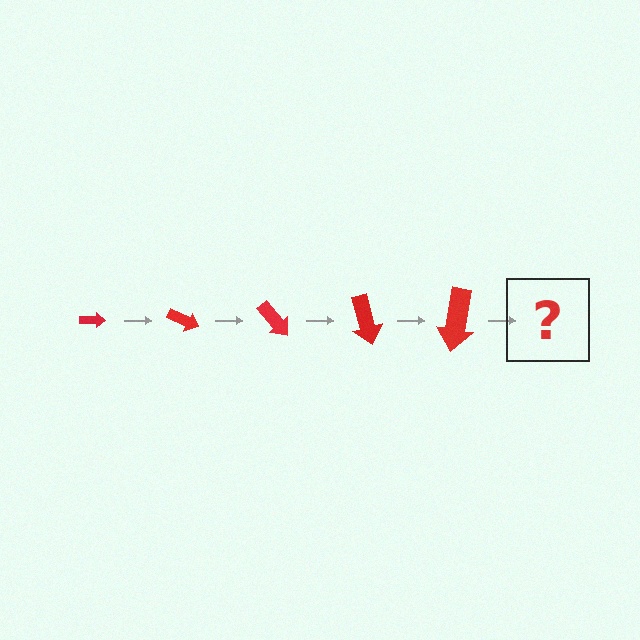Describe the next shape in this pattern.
It should be an arrow, larger than the previous one and rotated 125 degrees from the start.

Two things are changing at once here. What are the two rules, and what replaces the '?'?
The two rules are that the arrow grows larger each step and it rotates 25 degrees each step. The '?' should be an arrow, larger than the previous one and rotated 125 degrees from the start.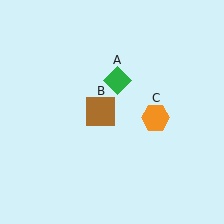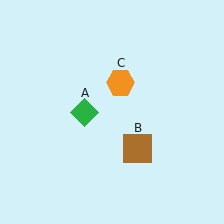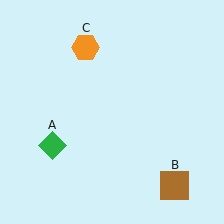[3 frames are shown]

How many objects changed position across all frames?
3 objects changed position: green diamond (object A), brown square (object B), orange hexagon (object C).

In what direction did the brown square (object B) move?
The brown square (object B) moved down and to the right.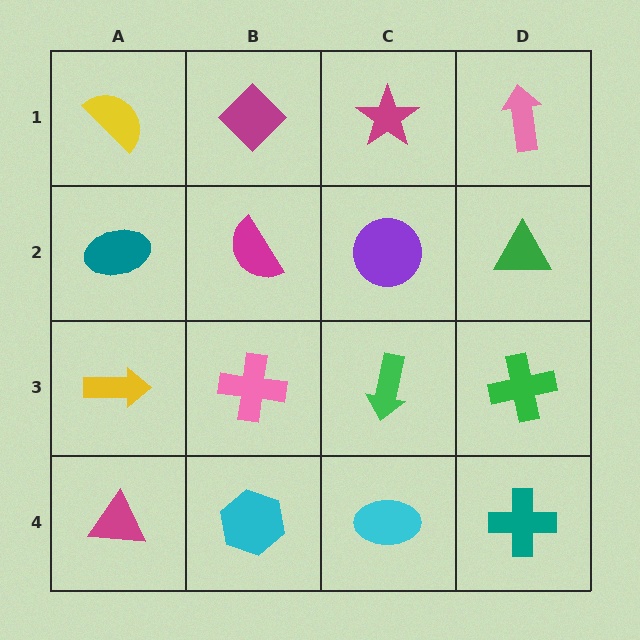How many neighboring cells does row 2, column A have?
3.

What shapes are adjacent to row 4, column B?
A pink cross (row 3, column B), a magenta triangle (row 4, column A), a cyan ellipse (row 4, column C).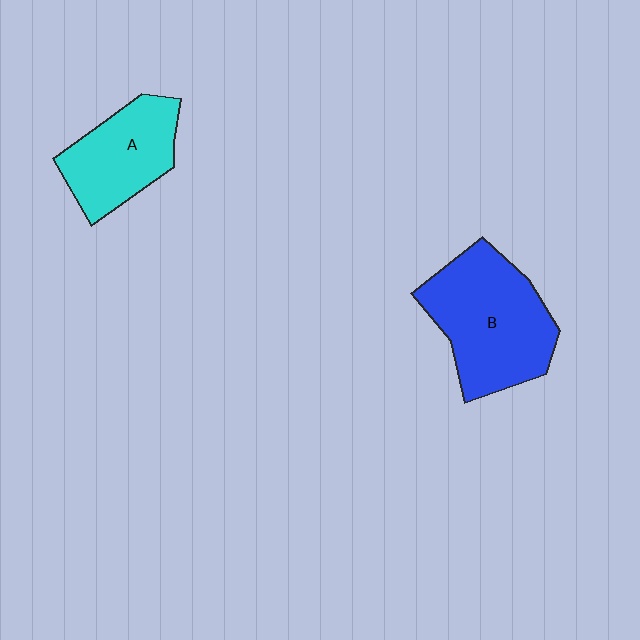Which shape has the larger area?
Shape B (blue).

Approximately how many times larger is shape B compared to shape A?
Approximately 1.5 times.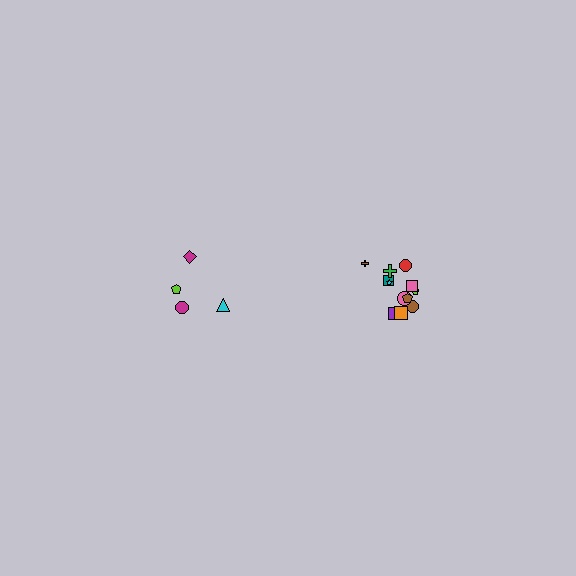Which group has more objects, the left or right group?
The right group.